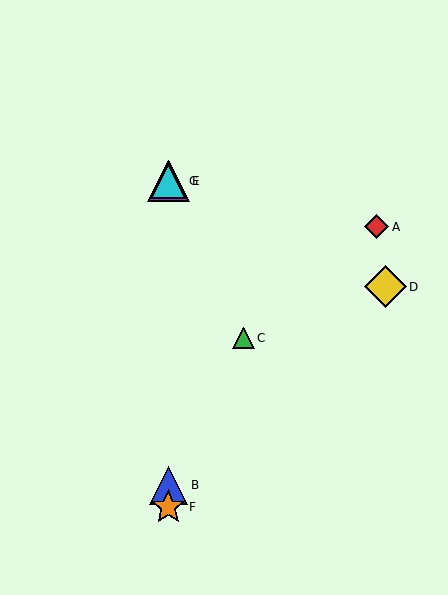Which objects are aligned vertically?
Objects B, E, F, G are aligned vertically.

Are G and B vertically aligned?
Yes, both are at x≈168.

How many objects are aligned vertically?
4 objects (B, E, F, G) are aligned vertically.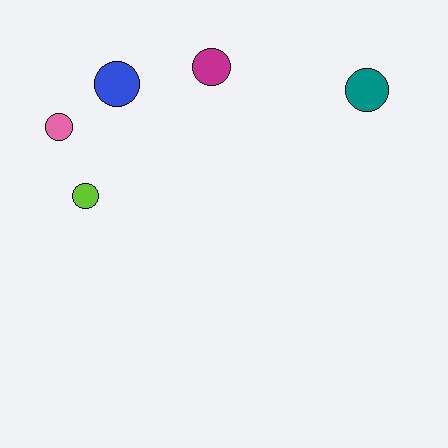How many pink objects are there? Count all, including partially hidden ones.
There is 1 pink object.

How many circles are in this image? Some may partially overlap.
There are 5 circles.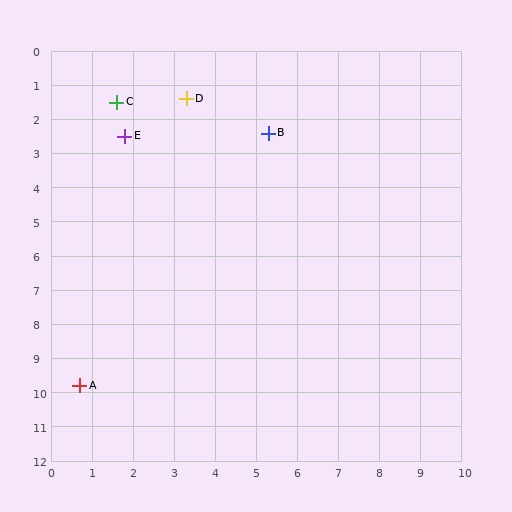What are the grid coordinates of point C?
Point C is at approximately (1.6, 1.5).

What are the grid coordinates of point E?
Point E is at approximately (1.8, 2.5).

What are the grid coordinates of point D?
Point D is at approximately (3.3, 1.4).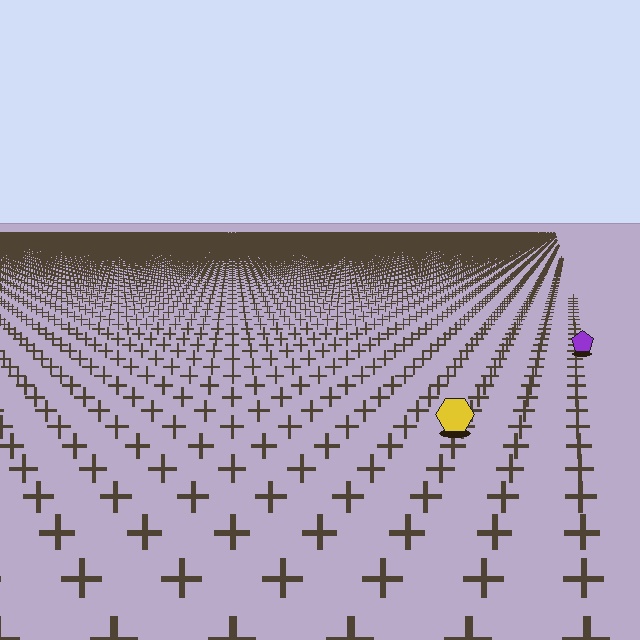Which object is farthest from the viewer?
The purple pentagon is farthest from the viewer. It appears smaller and the ground texture around it is denser.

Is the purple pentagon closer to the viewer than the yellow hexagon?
No. The yellow hexagon is closer — you can tell from the texture gradient: the ground texture is coarser near it.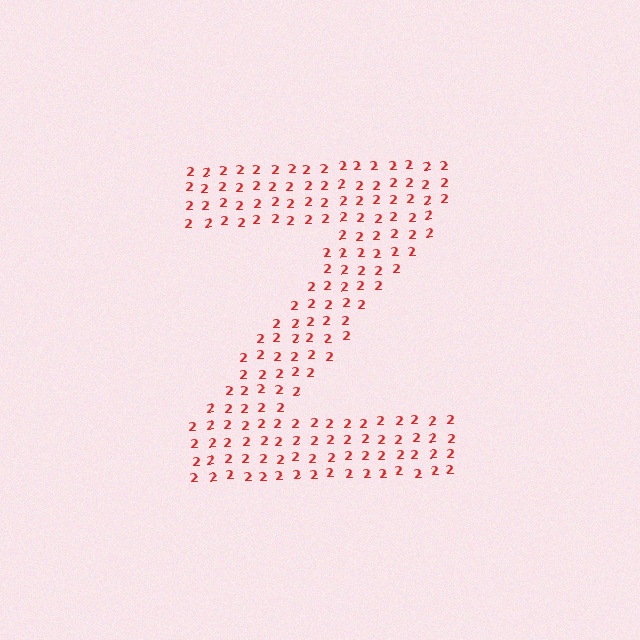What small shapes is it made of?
It is made of small digit 2's.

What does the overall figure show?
The overall figure shows the letter Z.